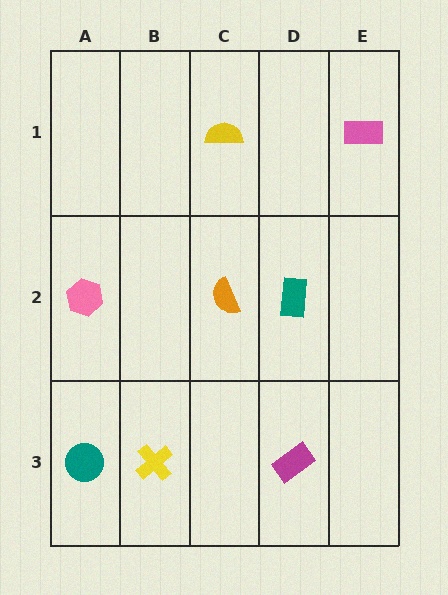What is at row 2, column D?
A teal rectangle.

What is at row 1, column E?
A pink rectangle.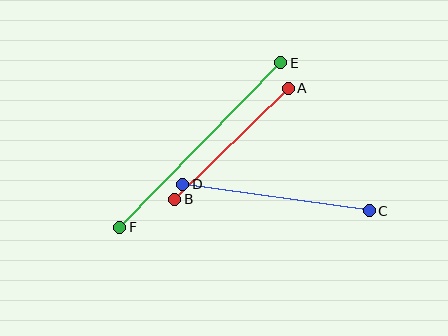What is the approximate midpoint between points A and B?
The midpoint is at approximately (231, 144) pixels.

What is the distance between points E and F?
The distance is approximately 230 pixels.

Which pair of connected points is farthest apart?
Points E and F are farthest apart.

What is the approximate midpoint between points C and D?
The midpoint is at approximately (276, 197) pixels.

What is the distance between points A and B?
The distance is approximately 159 pixels.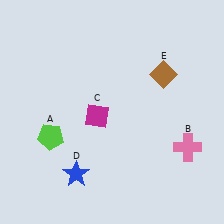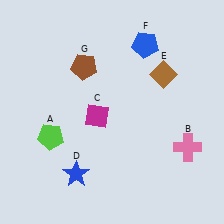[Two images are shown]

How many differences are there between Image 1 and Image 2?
There are 2 differences between the two images.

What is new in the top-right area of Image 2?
A blue pentagon (F) was added in the top-right area of Image 2.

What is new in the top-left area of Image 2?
A brown pentagon (G) was added in the top-left area of Image 2.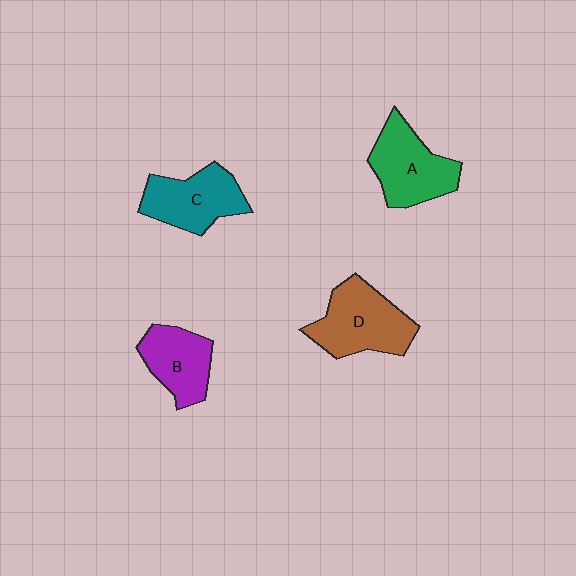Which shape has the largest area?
Shape D (brown).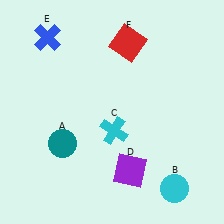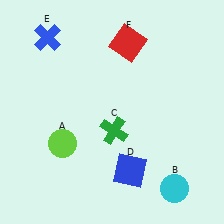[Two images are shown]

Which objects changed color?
A changed from teal to lime. C changed from cyan to green. D changed from purple to blue.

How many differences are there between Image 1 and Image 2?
There are 3 differences between the two images.